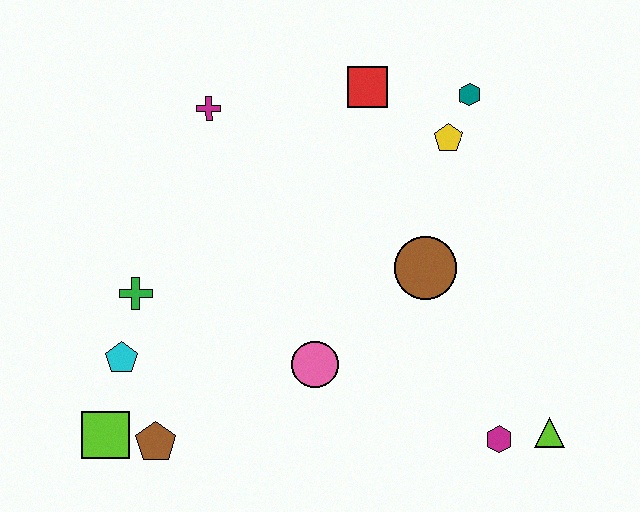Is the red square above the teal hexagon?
Yes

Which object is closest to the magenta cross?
The red square is closest to the magenta cross.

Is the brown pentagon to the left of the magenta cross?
Yes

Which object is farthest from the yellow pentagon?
The lime square is farthest from the yellow pentagon.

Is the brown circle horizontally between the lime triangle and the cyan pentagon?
Yes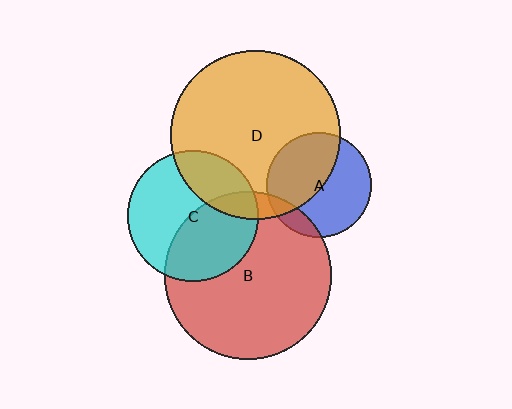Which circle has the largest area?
Circle D (orange).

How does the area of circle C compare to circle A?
Approximately 1.6 times.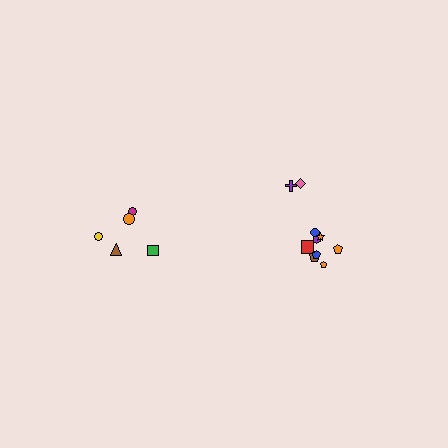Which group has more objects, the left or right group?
The right group.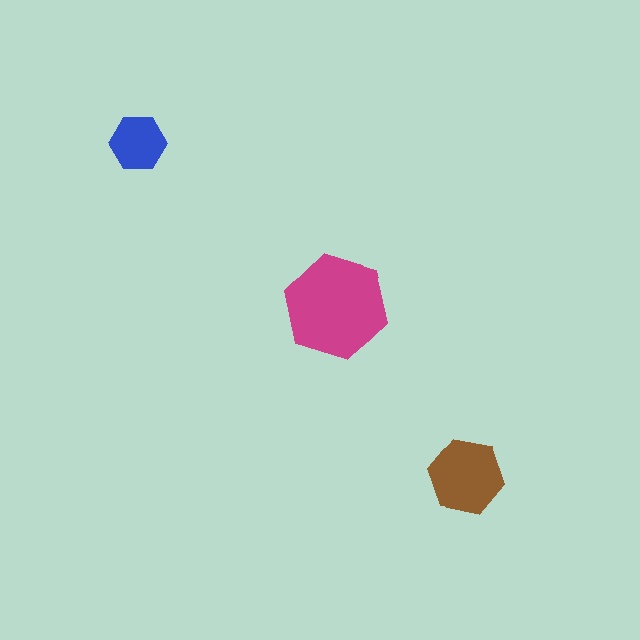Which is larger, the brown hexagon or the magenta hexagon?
The magenta one.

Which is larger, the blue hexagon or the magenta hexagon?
The magenta one.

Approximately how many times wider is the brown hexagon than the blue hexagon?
About 1.5 times wider.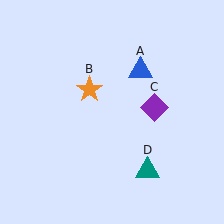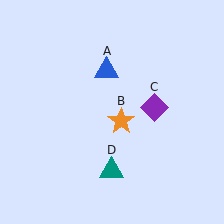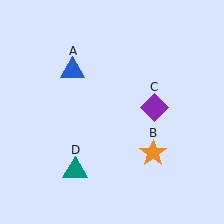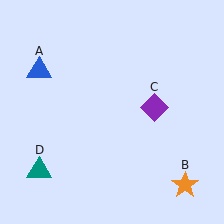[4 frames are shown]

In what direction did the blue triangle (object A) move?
The blue triangle (object A) moved left.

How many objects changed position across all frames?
3 objects changed position: blue triangle (object A), orange star (object B), teal triangle (object D).